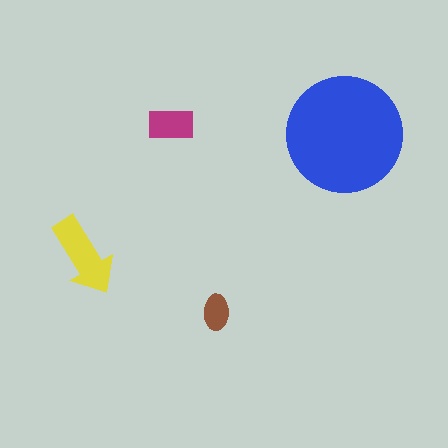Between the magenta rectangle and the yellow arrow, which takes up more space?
The yellow arrow.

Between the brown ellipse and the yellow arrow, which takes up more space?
The yellow arrow.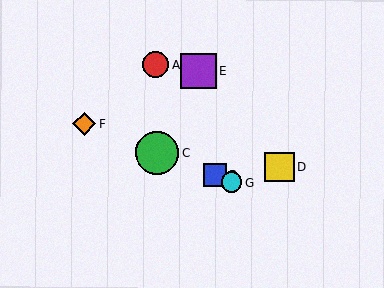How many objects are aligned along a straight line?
4 objects (B, C, F, G) are aligned along a straight line.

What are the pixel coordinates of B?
Object B is at (214, 175).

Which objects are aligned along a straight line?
Objects B, C, F, G are aligned along a straight line.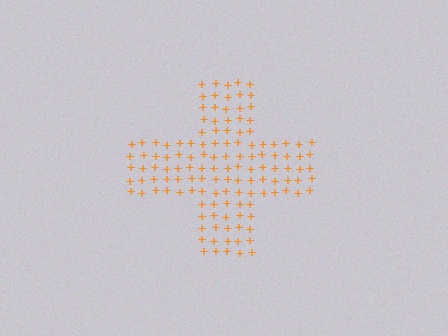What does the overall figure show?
The overall figure shows a cross.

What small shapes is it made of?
It is made of small plus signs.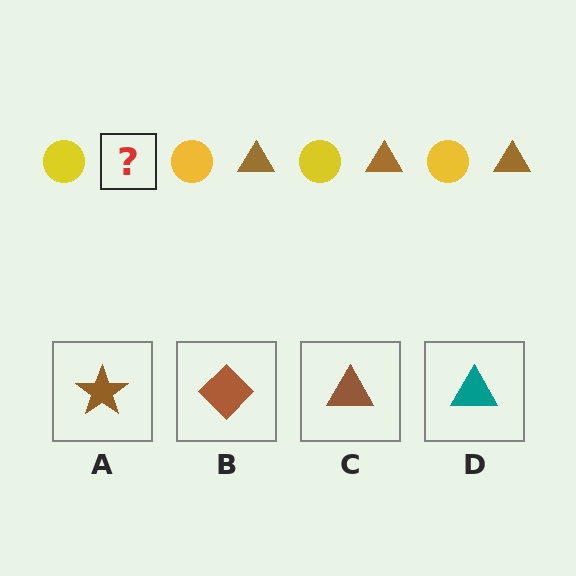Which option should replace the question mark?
Option C.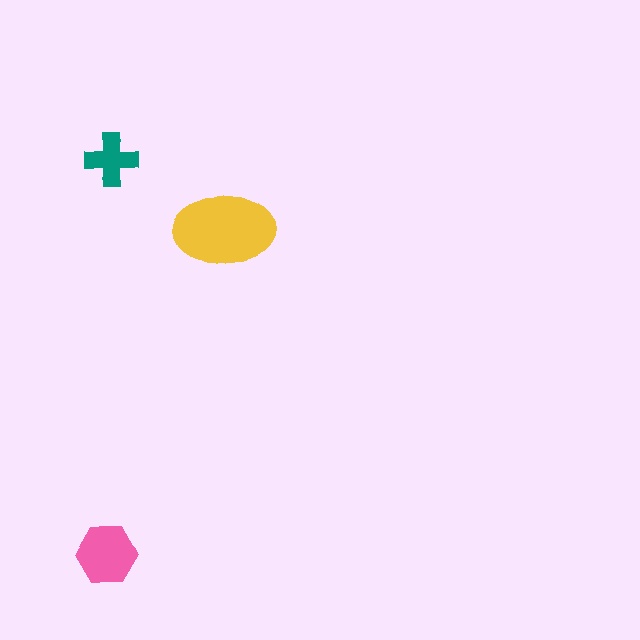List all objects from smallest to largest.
The teal cross, the pink hexagon, the yellow ellipse.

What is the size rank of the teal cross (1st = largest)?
3rd.